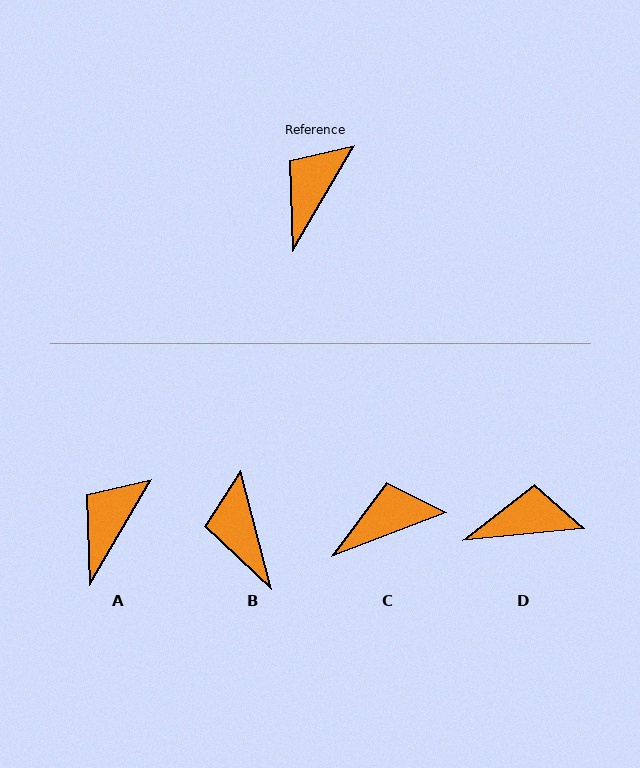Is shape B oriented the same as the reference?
No, it is off by about 45 degrees.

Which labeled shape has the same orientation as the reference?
A.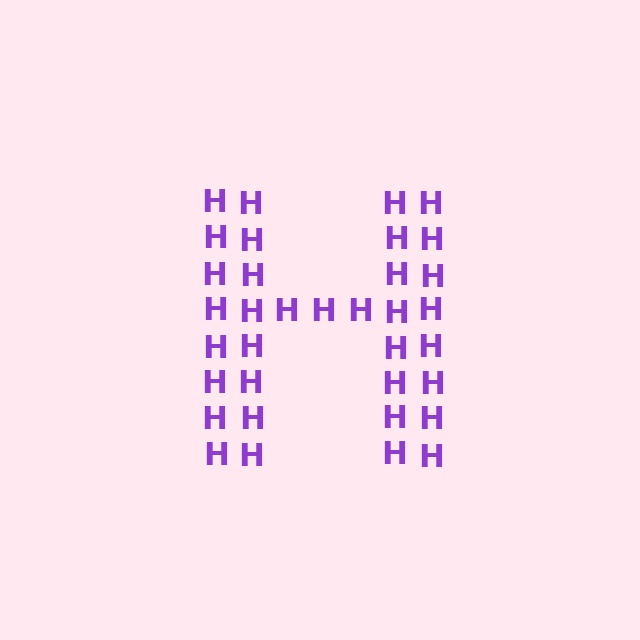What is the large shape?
The large shape is the letter H.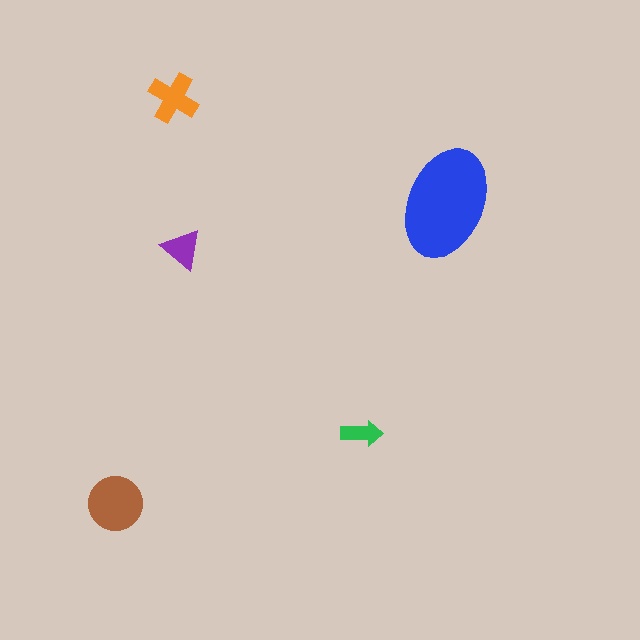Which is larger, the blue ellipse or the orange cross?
The blue ellipse.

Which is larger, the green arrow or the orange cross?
The orange cross.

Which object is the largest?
The blue ellipse.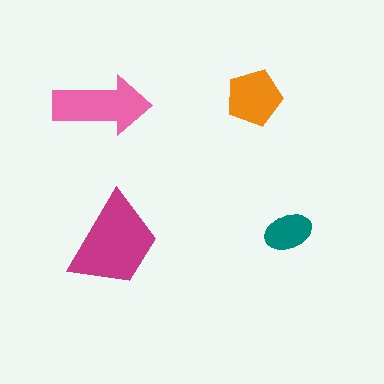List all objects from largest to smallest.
The magenta trapezoid, the pink arrow, the orange pentagon, the teal ellipse.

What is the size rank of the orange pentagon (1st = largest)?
3rd.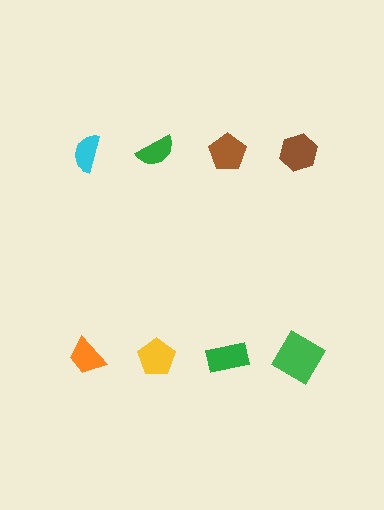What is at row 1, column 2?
A green semicircle.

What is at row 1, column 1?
A cyan semicircle.